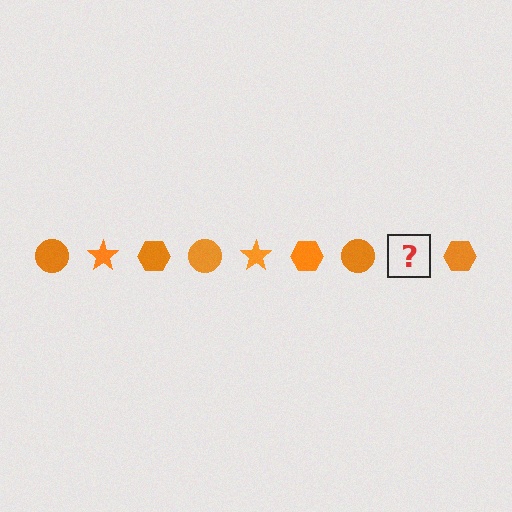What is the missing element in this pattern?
The missing element is an orange star.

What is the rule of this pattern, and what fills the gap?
The rule is that the pattern cycles through circle, star, hexagon shapes in orange. The gap should be filled with an orange star.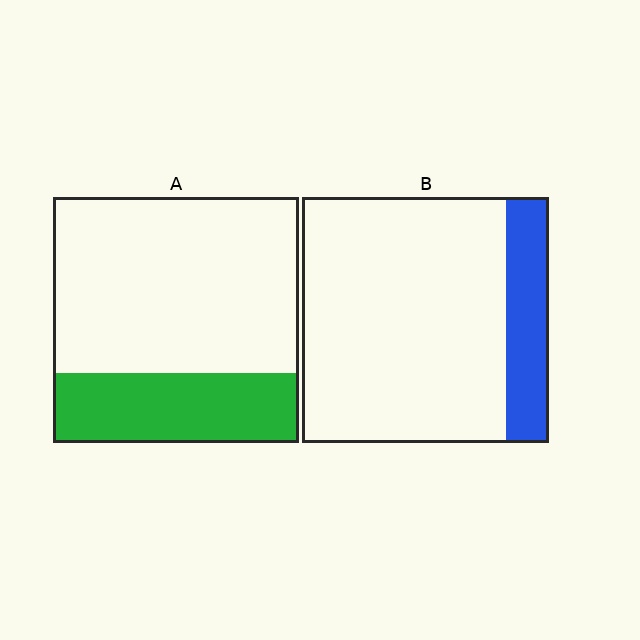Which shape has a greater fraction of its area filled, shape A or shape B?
Shape A.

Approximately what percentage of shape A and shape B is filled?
A is approximately 30% and B is approximately 15%.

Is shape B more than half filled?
No.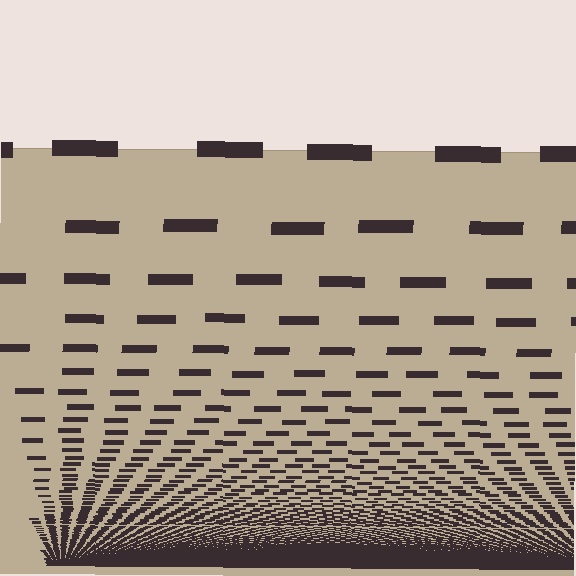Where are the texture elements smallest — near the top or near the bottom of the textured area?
Near the bottom.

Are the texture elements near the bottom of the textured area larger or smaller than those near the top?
Smaller. The gradient is inverted — elements near the bottom are smaller and denser.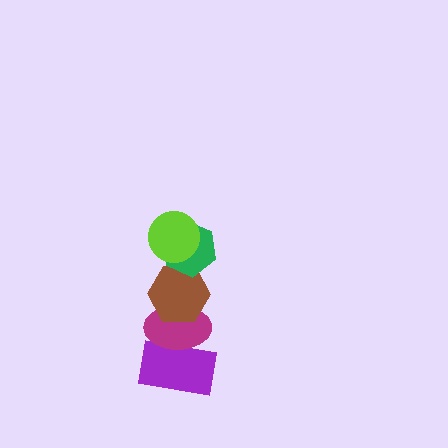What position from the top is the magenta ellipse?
The magenta ellipse is 4th from the top.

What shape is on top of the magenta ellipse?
The brown hexagon is on top of the magenta ellipse.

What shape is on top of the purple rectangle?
The magenta ellipse is on top of the purple rectangle.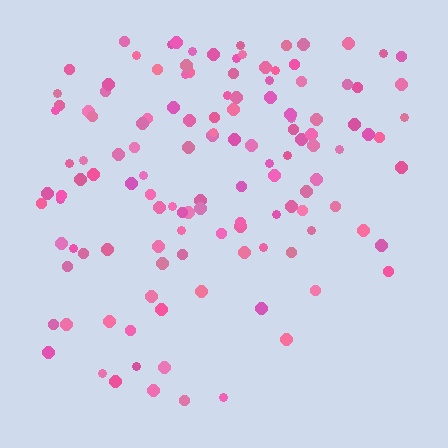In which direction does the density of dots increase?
From bottom to top, with the top side densest.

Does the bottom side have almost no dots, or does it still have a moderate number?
Still a moderate number, just noticeably fewer than the top.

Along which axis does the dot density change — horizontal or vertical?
Vertical.